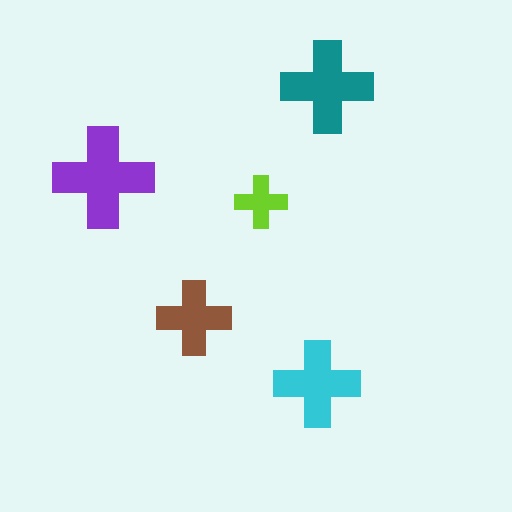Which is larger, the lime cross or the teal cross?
The teal one.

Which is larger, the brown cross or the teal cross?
The teal one.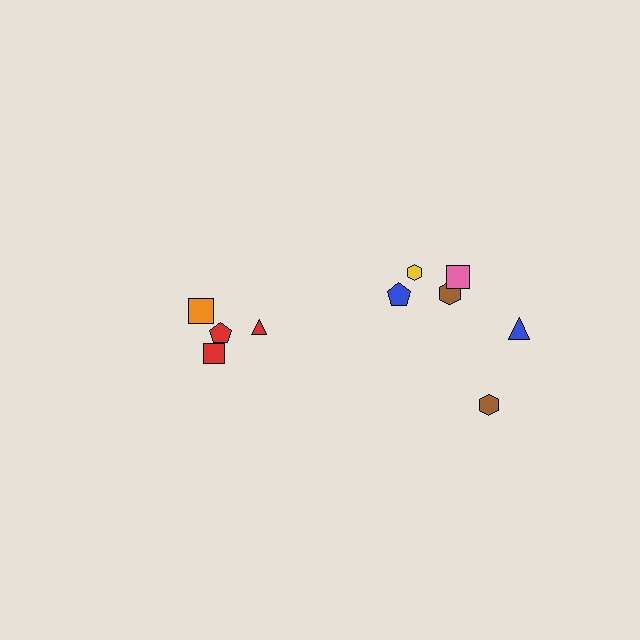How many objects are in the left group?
There are 4 objects.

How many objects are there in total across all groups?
There are 10 objects.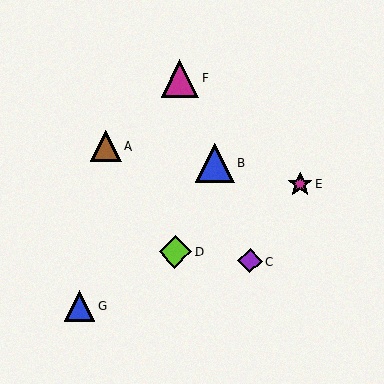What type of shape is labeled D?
Shape D is a lime diamond.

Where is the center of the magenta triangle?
The center of the magenta triangle is at (180, 78).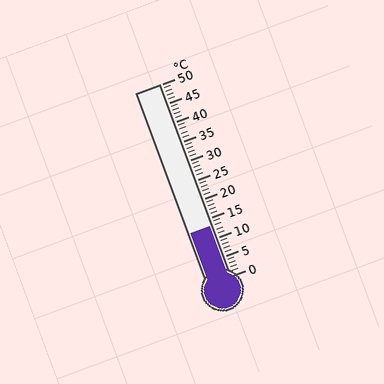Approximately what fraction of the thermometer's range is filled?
The thermometer is filled to approximately 25% of its range.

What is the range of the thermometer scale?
The thermometer scale ranges from 0°C to 50°C.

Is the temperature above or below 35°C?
The temperature is below 35°C.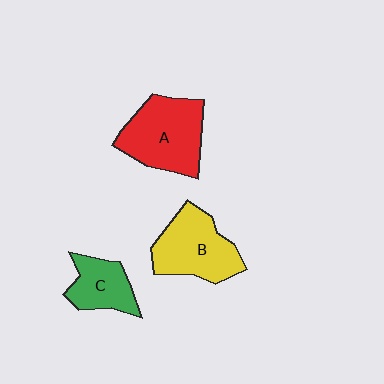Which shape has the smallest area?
Shape C (green).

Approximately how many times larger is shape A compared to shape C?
Approximately 1.7 times.